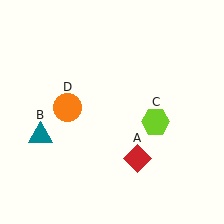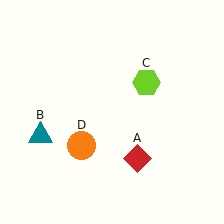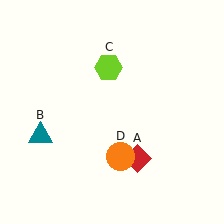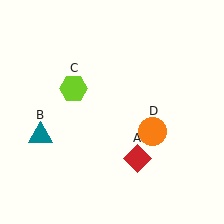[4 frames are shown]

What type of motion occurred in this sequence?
The lime hexagon (object C), orange circle (object D) rotated counterclockwise around the center of the scene.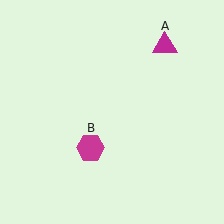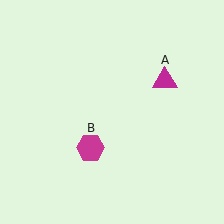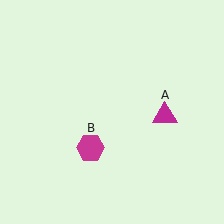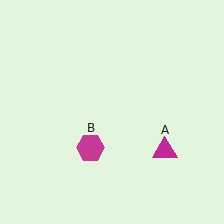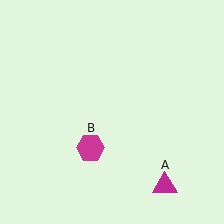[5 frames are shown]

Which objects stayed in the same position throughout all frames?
Magenta hexagon (object B) remained stationary.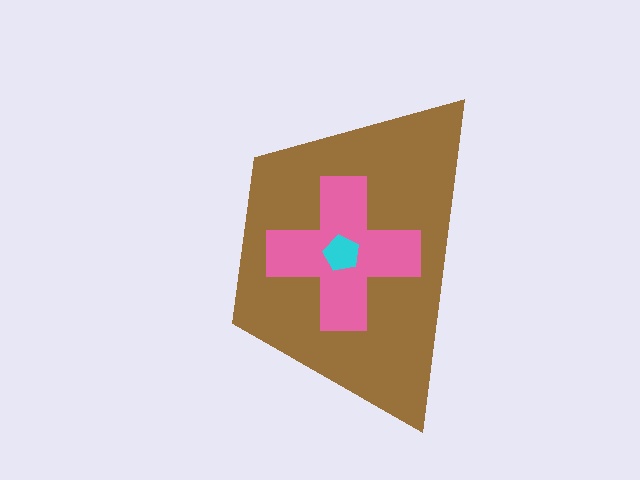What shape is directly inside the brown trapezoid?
The pink cross.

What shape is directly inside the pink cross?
The cyan pentagon.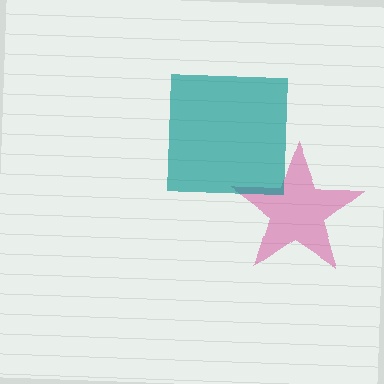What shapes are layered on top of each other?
The layered shapes are: a magenta star, a teal square.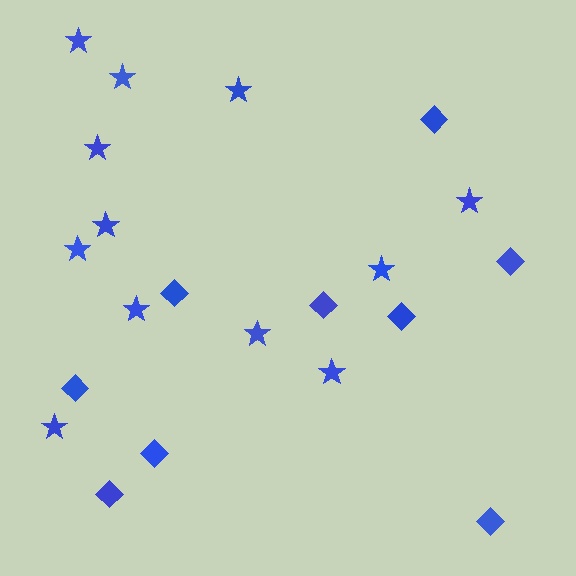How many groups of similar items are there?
There are 2 groups: one group of diamonds (9) and one group of stars (12).